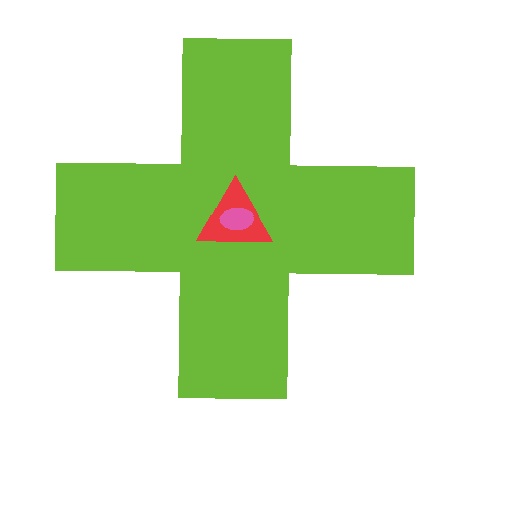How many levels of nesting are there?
3.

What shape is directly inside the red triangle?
The pink ellipse.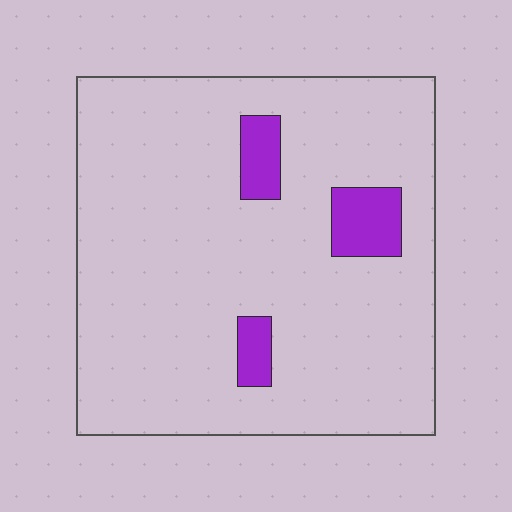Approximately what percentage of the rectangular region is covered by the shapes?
Approximately 10%.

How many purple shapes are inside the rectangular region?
3.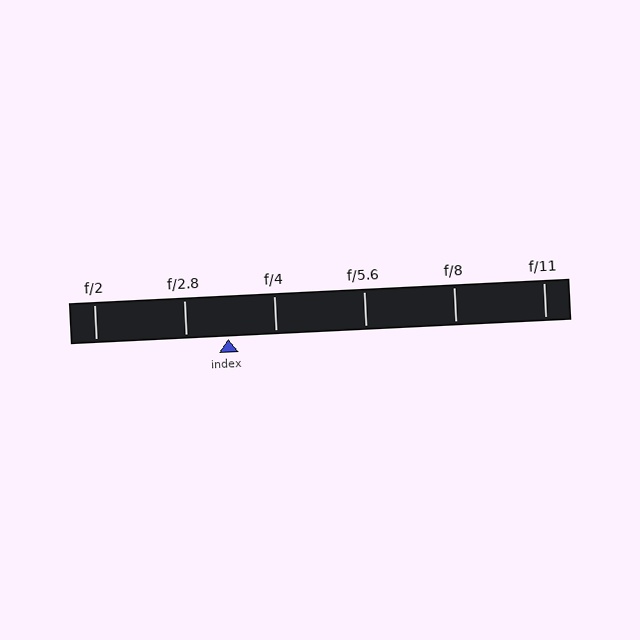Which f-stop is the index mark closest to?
The index mark is closest to f/2.8.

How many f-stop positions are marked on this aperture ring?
There are 6 f-stop positions marked.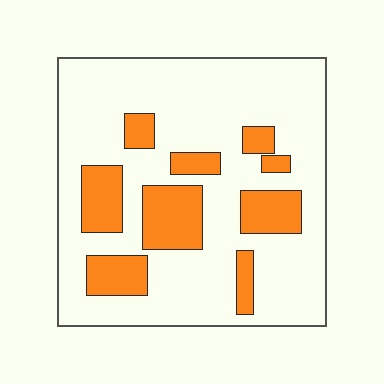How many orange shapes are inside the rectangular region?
9.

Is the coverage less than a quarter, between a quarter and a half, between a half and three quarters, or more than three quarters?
Less than a quarter.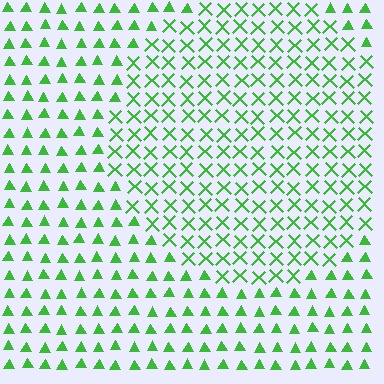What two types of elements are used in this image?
The image uses X marks inside the circle region and triangles outside it.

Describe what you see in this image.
The image is filled with small green elements arranged in a uniform grid. A circle-shaped region contains X marks, while the surrounding area contains triangles. The boundary is defined purely by the change in element shape.